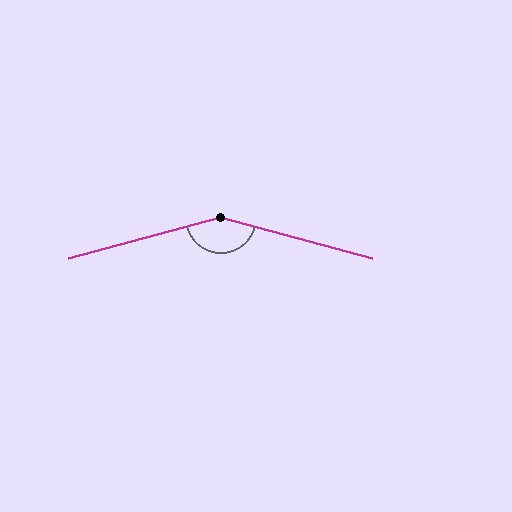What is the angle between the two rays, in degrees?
Approximately 150 degrees.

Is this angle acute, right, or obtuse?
It is obtuse.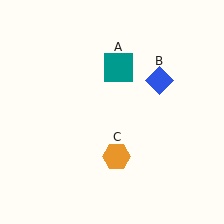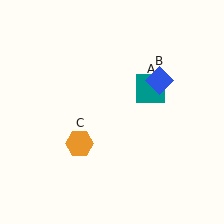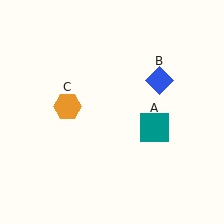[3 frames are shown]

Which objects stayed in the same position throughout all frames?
Blue diamond (object B) remained stationary.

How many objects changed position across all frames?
2 objects changed position: teal square (object A), orange hexagon (object C).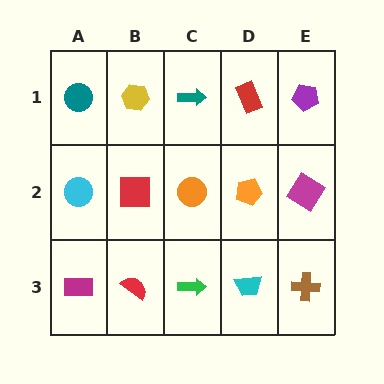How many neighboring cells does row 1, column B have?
3.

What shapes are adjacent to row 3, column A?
A cyan circle (row 2, column A), a red semicircle (row 3, column B).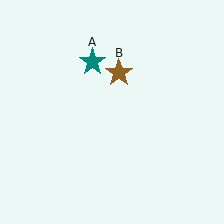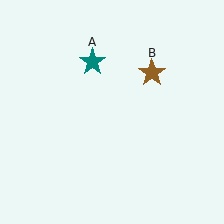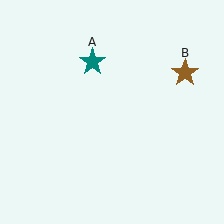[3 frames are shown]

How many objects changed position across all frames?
1 object changed position: brown star (object B).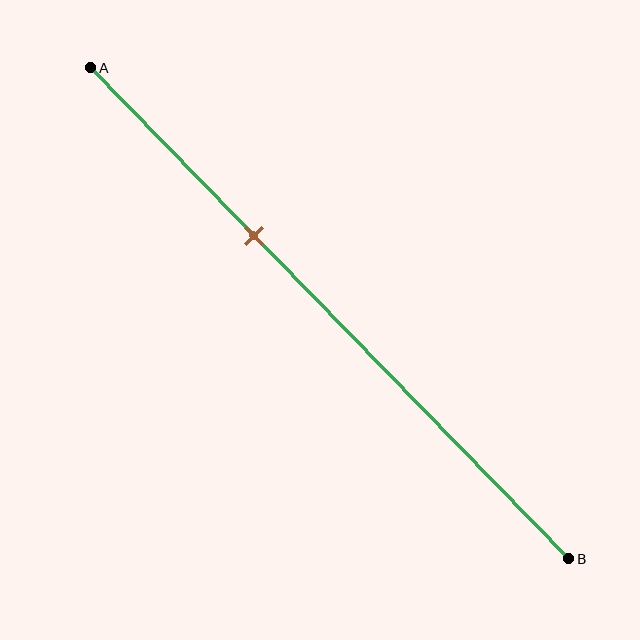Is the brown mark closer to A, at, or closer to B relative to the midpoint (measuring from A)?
The brown mark is closer to point A than the midpoint of segment AB.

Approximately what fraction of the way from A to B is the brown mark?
The brown mark is approximately 35% of the way from A to B.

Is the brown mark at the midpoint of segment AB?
No, the mark is at about 35% from A, not at the 50% midpoint.